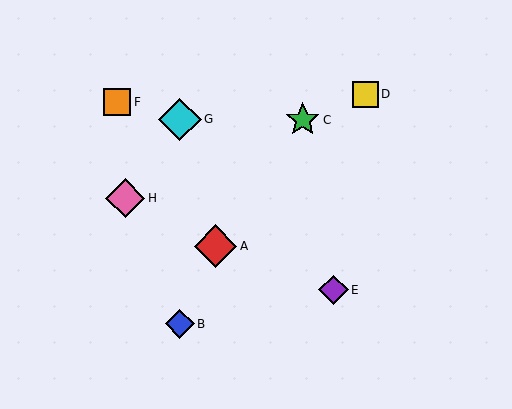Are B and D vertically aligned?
No, B is at x≈180 and D is at x≈365.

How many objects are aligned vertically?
2 objects (B, G) are aligned vertically.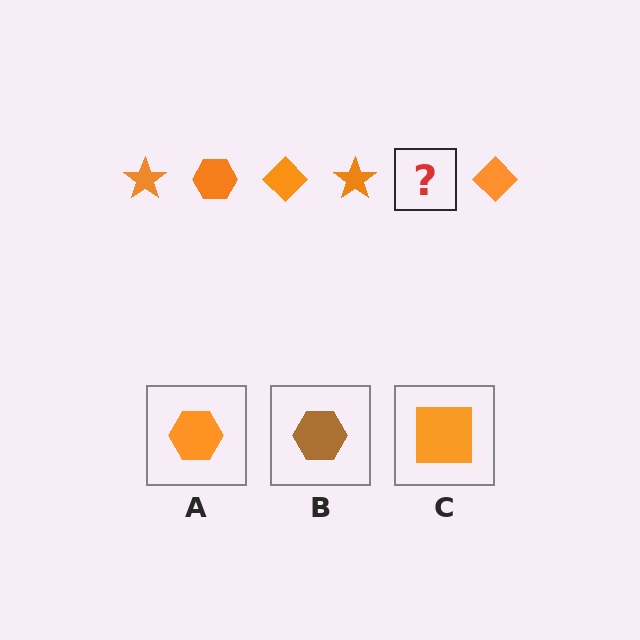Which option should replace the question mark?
Option A.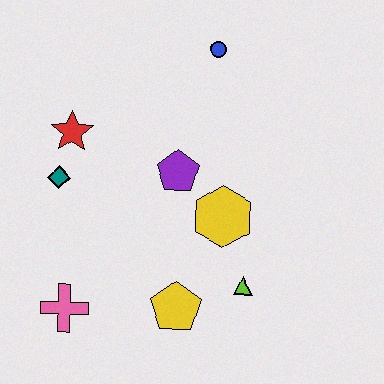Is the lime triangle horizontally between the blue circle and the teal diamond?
No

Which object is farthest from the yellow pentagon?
The blue circle is farthest from the yellow pentagon.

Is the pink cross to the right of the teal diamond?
Yes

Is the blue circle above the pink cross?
Yes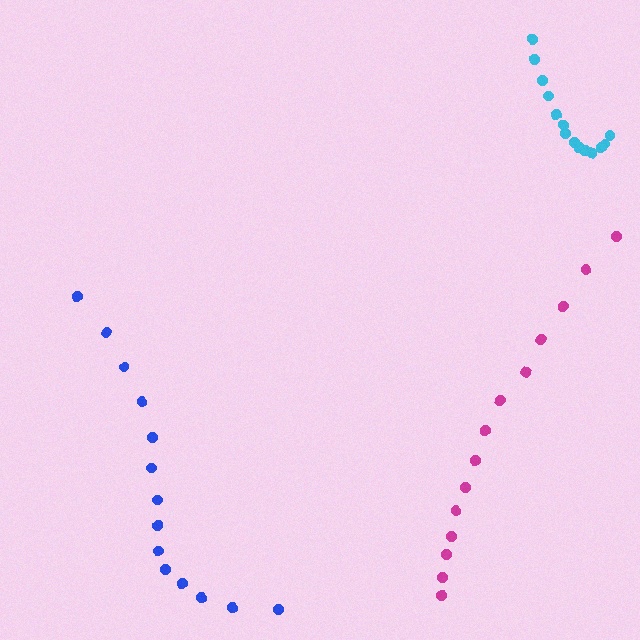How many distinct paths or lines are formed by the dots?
There are 3 distinct paths.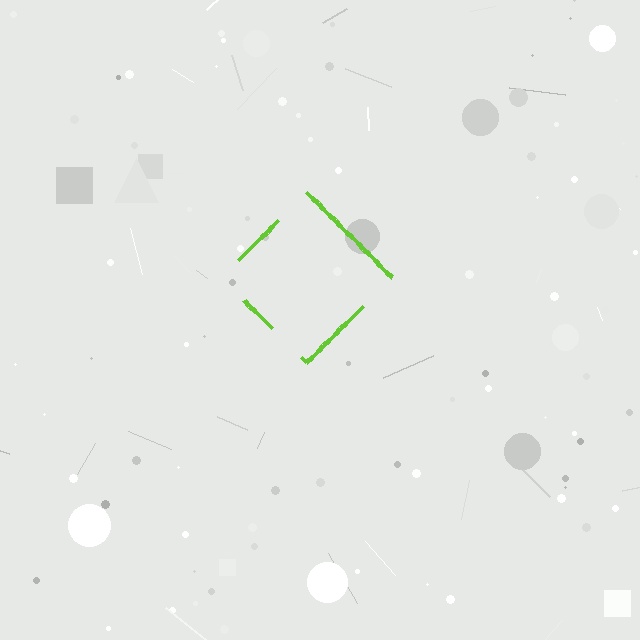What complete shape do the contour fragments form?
The contour fragments form a diamond.